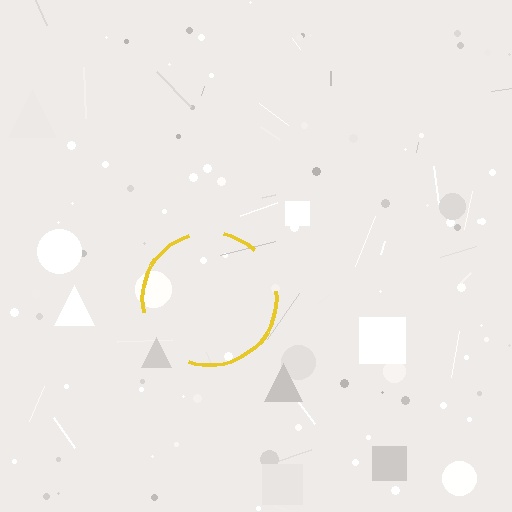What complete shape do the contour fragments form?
The contour fragments form a circle.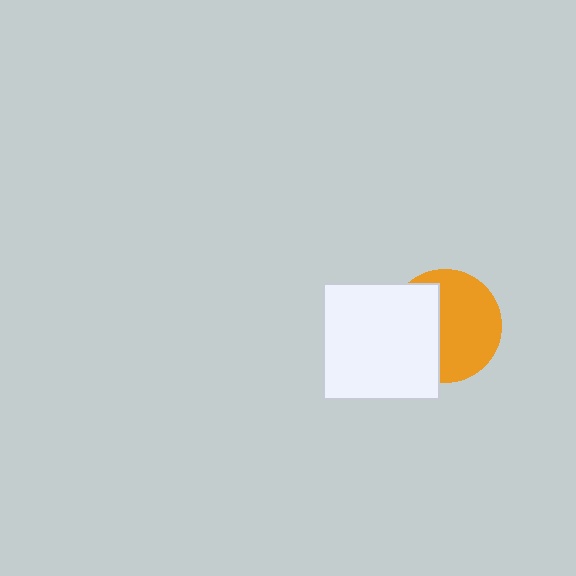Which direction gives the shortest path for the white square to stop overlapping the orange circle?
Moving left gives the shortest separation.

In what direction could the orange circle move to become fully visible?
The orange circle could move right. That would shift it out from behind the white square entirely.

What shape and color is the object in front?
The object in front is a white square.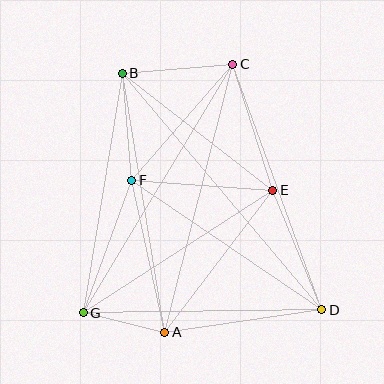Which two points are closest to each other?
Points A and G are closest to each other.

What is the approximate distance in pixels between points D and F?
The distance between D and F is approximately 230 pixels.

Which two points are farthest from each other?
Points B and D are farthest from each other.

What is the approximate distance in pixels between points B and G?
The distance between B and G is approximately 243 pixels.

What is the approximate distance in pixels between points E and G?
The distance between E and G is approximately 226 pixels.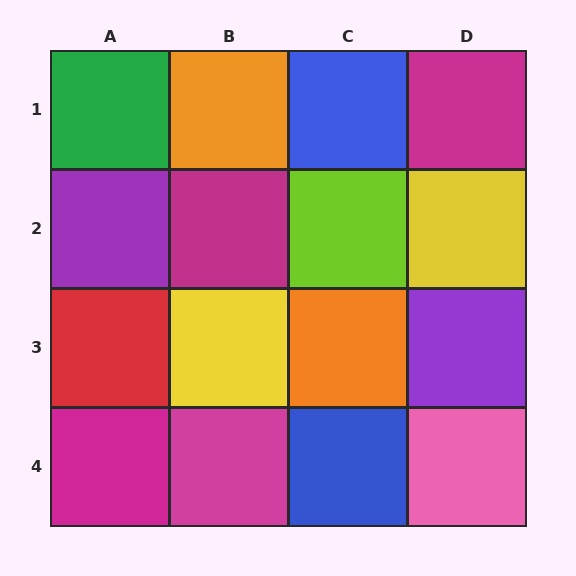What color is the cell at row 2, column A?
Purple.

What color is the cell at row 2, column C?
Lime.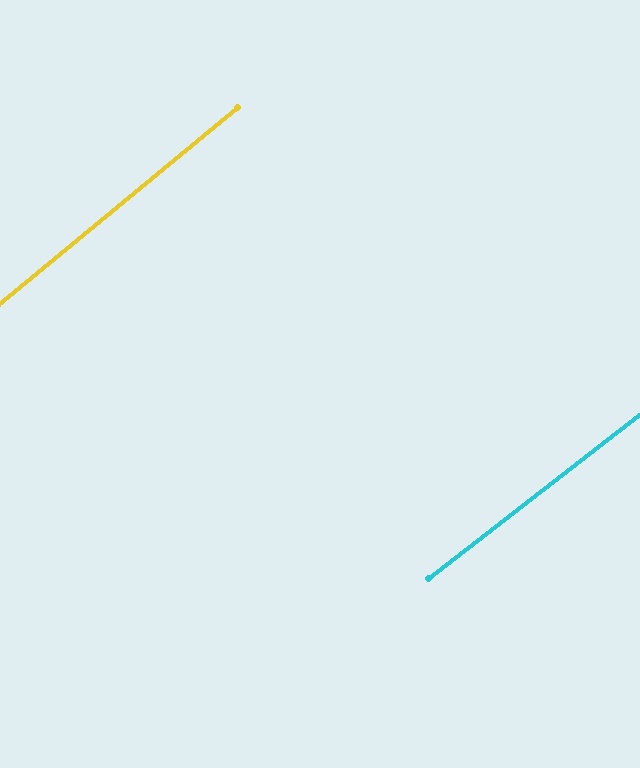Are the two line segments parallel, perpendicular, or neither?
Parallel — their directions differ by only 1.7°.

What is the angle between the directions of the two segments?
Approximately 2 degrees.